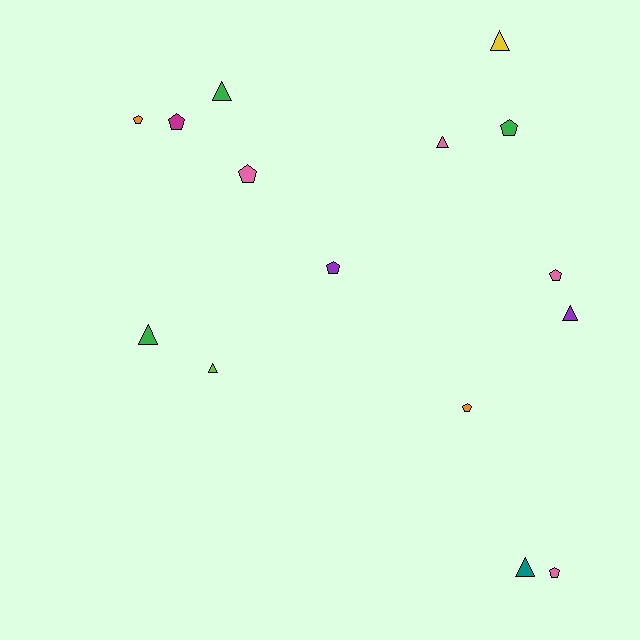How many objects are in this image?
There are 15 objects.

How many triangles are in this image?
There are 7 triangles.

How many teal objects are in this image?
There is 1 teal object.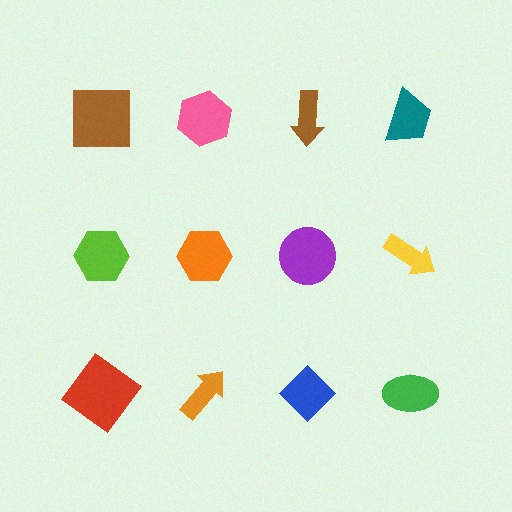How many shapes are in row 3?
4 shapes.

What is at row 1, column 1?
A brown square.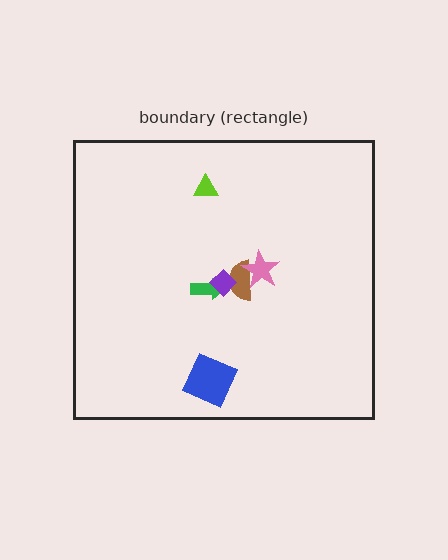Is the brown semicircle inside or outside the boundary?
Inside.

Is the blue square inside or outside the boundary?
Inside.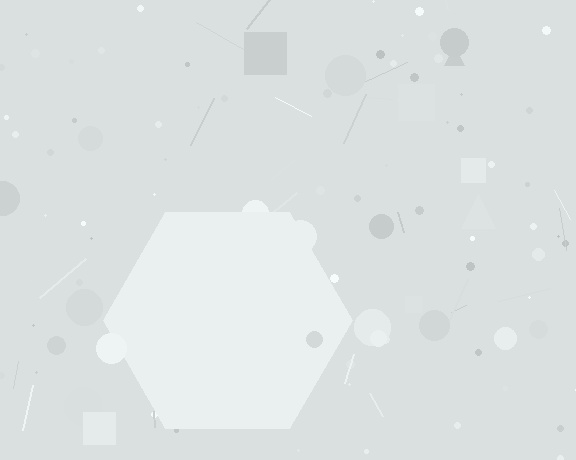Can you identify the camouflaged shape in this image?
The camouflaged shape is a hexagon.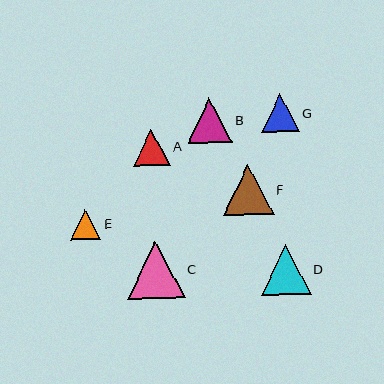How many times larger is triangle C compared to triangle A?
Triangle C is approximately 1.6 times the size of triangle A.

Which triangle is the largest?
Triangle C is the largest with a size of approximately 57 pixels.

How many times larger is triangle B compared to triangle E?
Triangle B is approximately 1.5 times the size of triangle E.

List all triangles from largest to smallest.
From largest to smallest: C, F, D, B, G, A, E.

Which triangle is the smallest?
Triangle E is the smallest with a size of approximately 30 pixels.